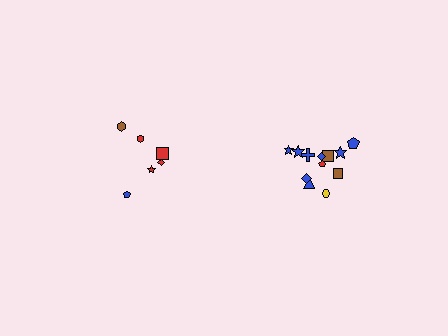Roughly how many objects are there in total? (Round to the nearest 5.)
Roughly 20 objects in total.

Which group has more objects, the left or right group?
The right group.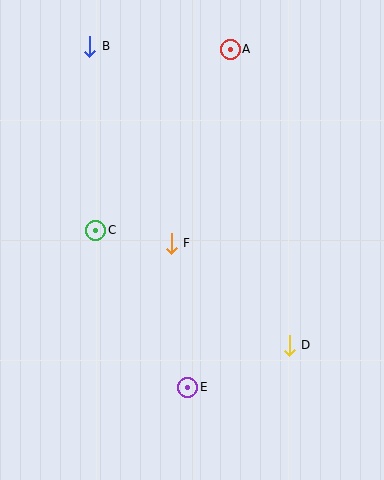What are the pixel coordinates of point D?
Point D is at (289, 345).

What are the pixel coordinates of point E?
Point E is at (188, 387).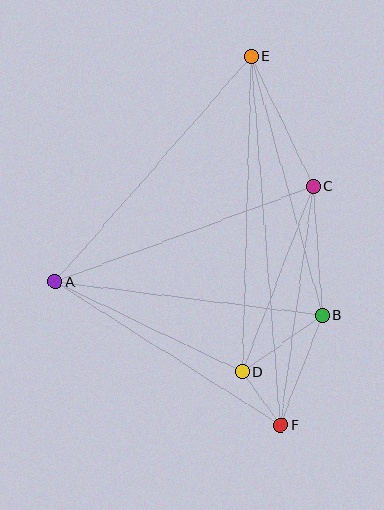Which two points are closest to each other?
Points D and F are closest to each other.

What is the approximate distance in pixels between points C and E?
The distance between C and E is approximately 144 pixels.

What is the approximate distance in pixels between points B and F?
The distance between B and F is approximately 118 pixels.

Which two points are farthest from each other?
Points E and F are farthest from each other.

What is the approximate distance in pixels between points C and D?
The distance between C and D is approximately 199 pixels.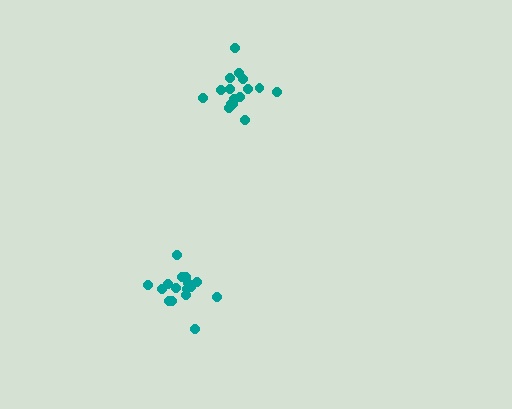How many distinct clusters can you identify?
There are 2 distinct clusters.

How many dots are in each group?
Group 1: 16 dots, Group 2: 16 dots (32 total).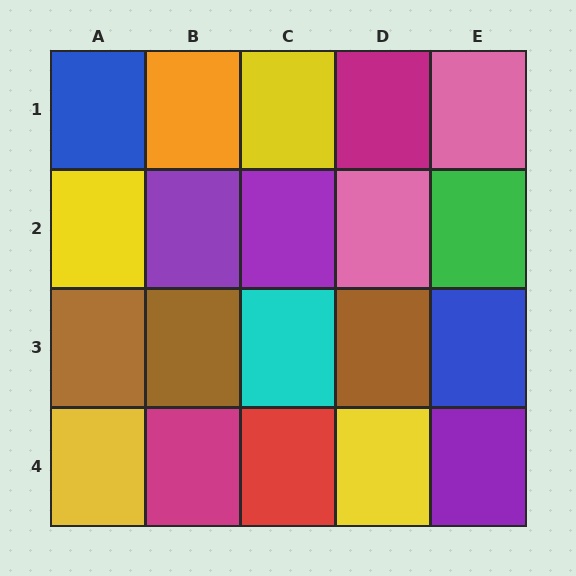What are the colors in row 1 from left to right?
Blue, orange, yellow, magenta, pink.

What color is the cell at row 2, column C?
Purple.